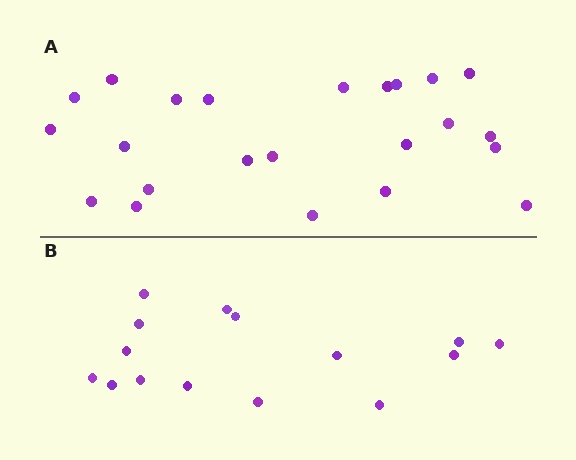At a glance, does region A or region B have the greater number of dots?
Region A (the top region) has more dots.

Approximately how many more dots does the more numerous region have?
Region A has roughly 8 or so more dots than region B.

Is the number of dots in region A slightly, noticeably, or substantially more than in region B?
Region A has substantially more. The ratio is roughly 1.5 to 1.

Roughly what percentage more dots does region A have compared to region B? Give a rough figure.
About 55% more.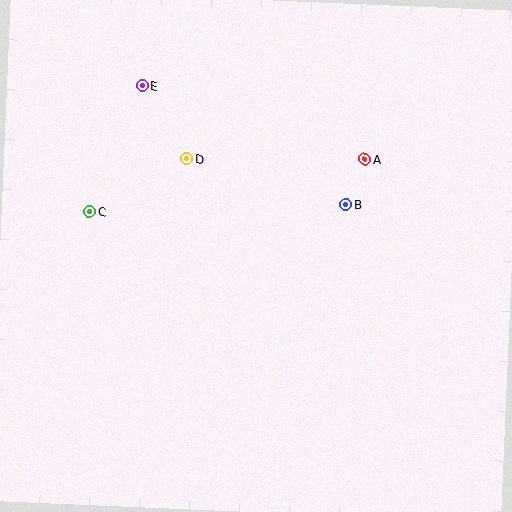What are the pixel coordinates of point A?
Point A is at (365, 159).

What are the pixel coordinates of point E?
Point E is at (142, 86).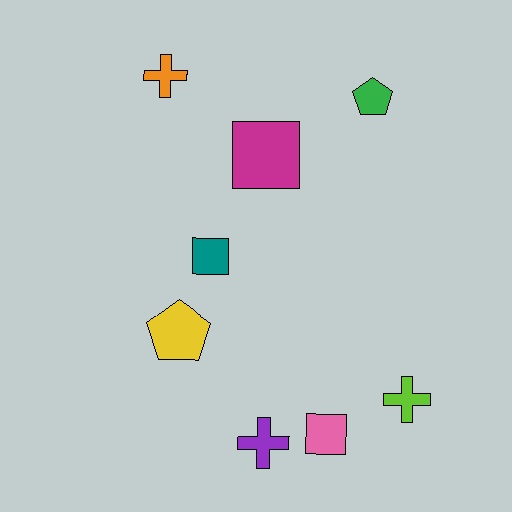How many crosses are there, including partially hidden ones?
There are 3 crosses.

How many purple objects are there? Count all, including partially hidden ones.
There is 1 purple object.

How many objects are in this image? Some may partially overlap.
There are 8 objects.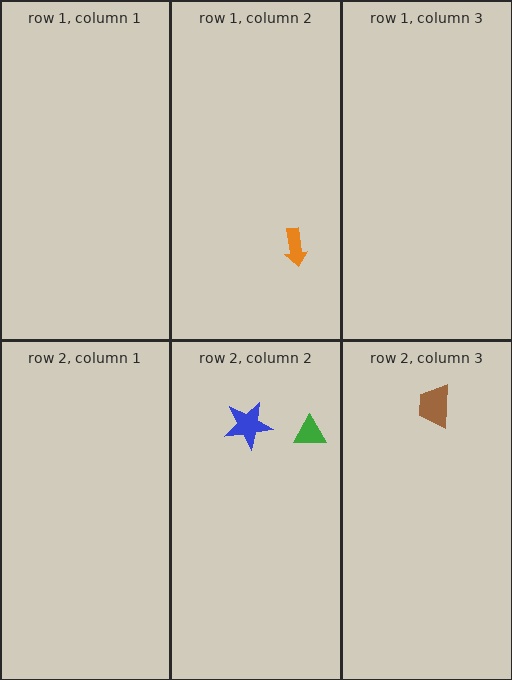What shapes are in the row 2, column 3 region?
The brown trapezoid.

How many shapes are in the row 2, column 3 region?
1.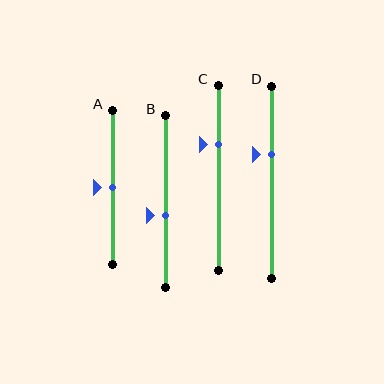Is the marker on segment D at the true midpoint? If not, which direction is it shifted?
No, the marker on segment D is shifted upward by about 15% of the segment length.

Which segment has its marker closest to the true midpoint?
Segment A has its marker closest to the true midpoint.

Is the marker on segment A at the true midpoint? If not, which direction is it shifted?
Yes, the marker on segment A is at the true midpoint.